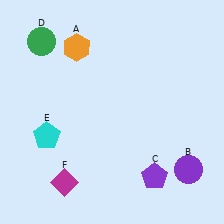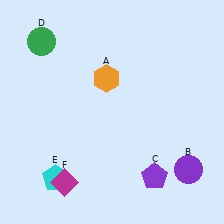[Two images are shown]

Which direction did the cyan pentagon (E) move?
The cyan pentagon (E) moved down.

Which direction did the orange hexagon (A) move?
The orange hexagon (A) moved down.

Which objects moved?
The objects that moved are: the orange hexagon (A), the cyan pentagon (E).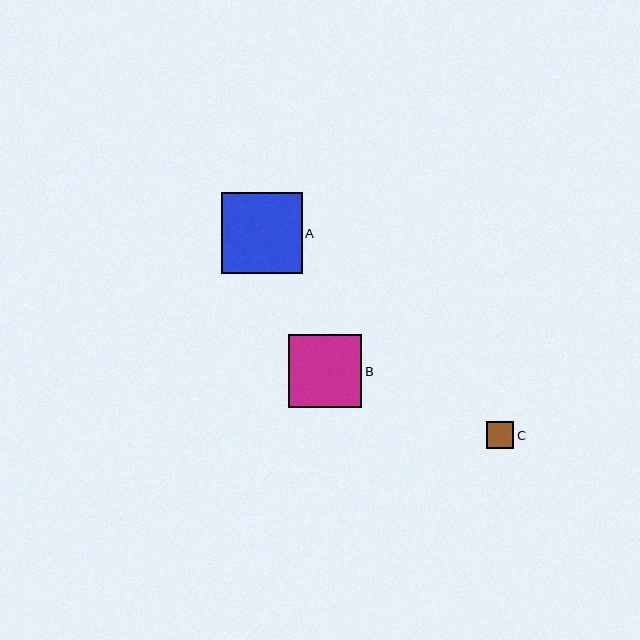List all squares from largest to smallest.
From largest to smallest: A, B, C.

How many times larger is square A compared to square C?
Square A is approximately 3.0 times the size of square C.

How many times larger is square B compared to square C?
Square B is approximately 2.7 times the size of square C.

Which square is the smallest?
Square C is the smallest with a size of approximately 27 pixels.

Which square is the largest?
Square A is the largest with a size of approximately 81 pixels.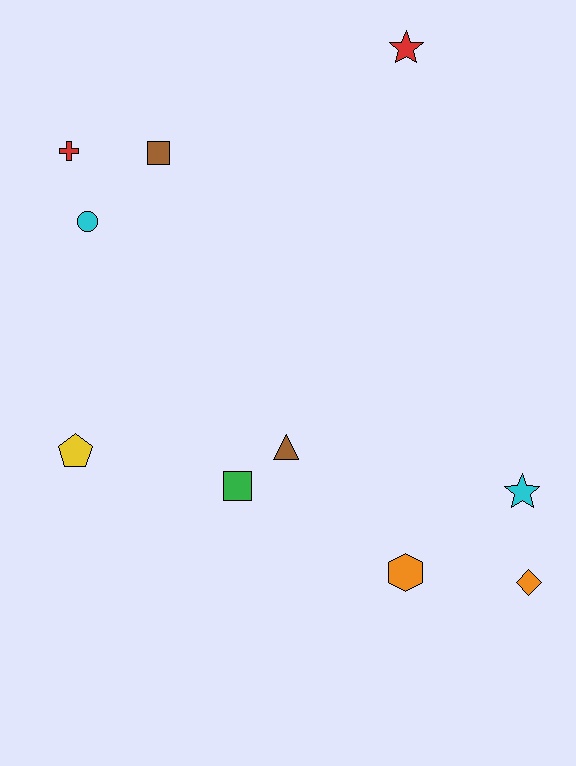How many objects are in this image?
There are 10 objects.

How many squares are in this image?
There are 2 squares.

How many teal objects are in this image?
There are no teal objects.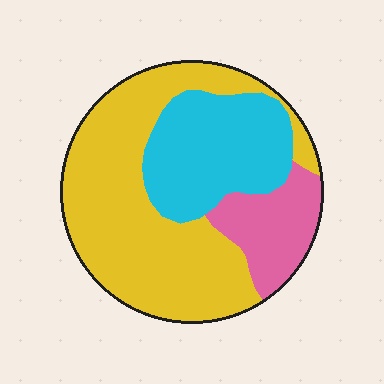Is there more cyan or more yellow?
Yellow.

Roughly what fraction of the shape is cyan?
Cyan takes up about one quarter (1/4) of the shape.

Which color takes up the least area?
Pink, at roughly 15%.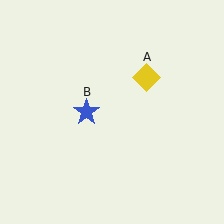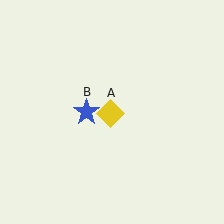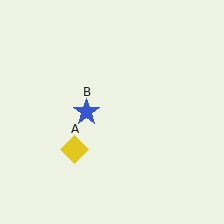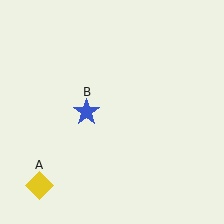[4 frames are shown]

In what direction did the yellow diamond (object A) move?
The yellow diamond (object A) moved down and to the left.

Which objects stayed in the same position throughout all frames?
Blue star (object B) remained stationary.